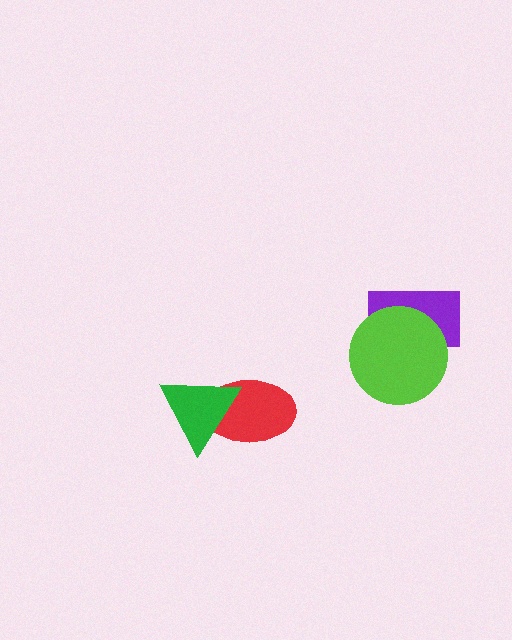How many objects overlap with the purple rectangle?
1 object overlaps with the purple rectangle.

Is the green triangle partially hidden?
No, no other shape covers it.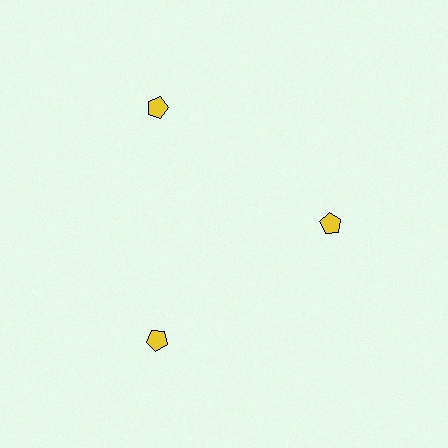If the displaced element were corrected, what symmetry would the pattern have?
It would have 3-fold rotational symmetry — the pattern would map onto itself every 120 degrees.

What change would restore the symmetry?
The symmetry would be restored by moving it outward, back onto the ring so that all 3 pentagons sit at equal angles and equal distance from the center.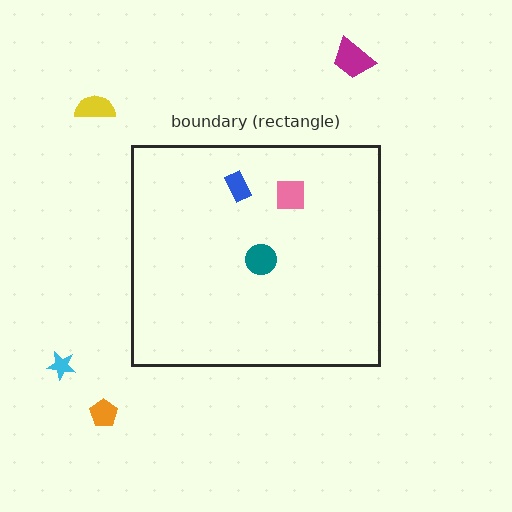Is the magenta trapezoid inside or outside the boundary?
Outside.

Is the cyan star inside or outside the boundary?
Outside.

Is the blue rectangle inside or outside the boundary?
Inside.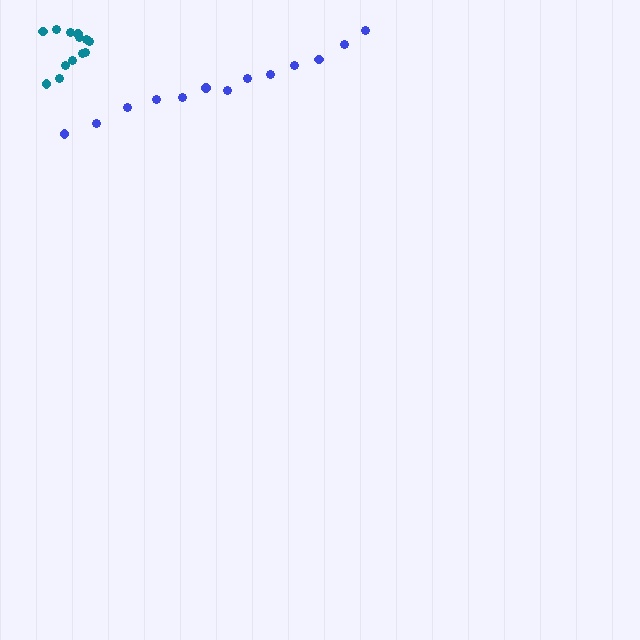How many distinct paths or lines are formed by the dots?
There are 2 distinct paths.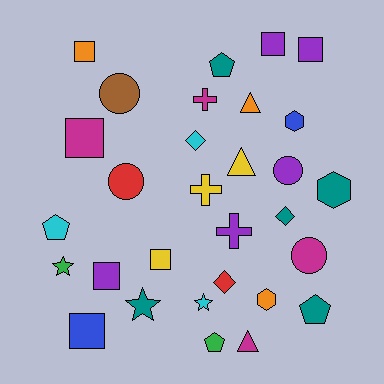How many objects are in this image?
There are 30 objects.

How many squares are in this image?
There are 7 squares.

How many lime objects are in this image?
There are no lime objects.